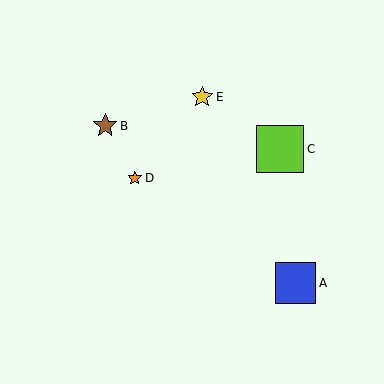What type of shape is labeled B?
Shape B is a brown star.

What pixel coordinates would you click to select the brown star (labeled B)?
Click at (105, 126) to select the brown star B.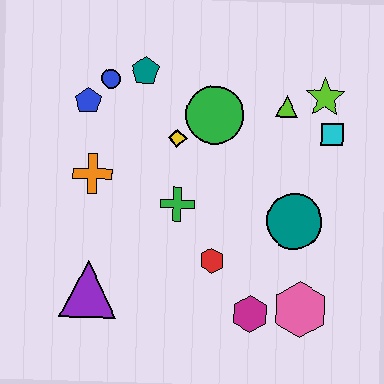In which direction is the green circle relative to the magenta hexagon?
The green circle is above the magenta hexagon.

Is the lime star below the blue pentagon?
No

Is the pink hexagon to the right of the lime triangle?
Yes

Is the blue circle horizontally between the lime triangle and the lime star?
No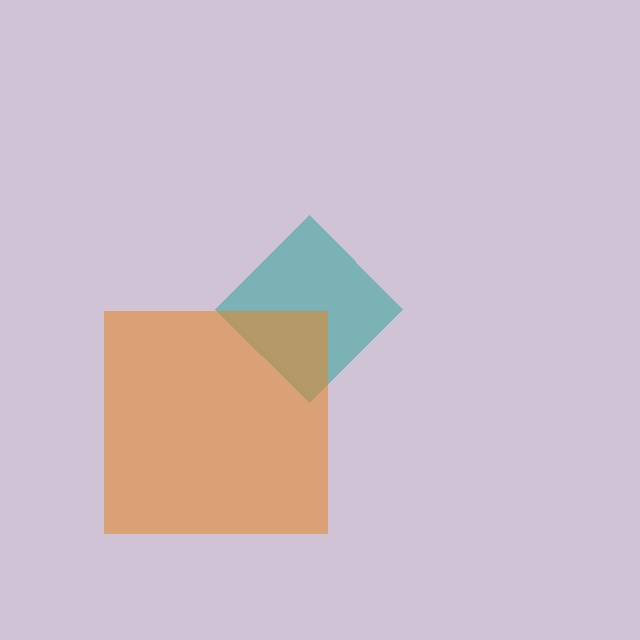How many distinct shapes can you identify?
There are 2 distinct shapes: a teal diamond, an orange square.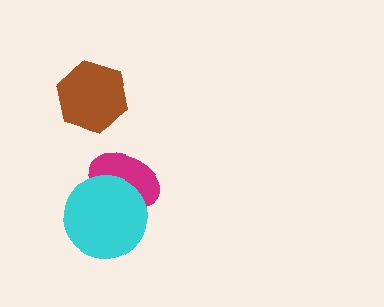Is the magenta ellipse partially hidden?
Yes, it is partially covered by another shape.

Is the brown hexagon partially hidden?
No, no other shape covers it.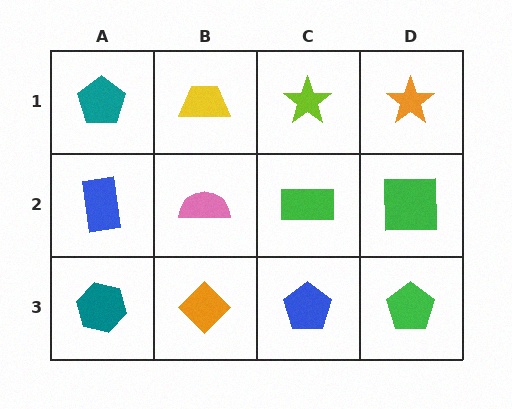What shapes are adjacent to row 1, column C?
A green rectangle (row 2, column C), a yellow trapezoid (row 1, column B), an orange star (row 1, column D).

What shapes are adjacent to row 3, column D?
A green square (row 2, column D), a blue pentagon (row 3, column C).